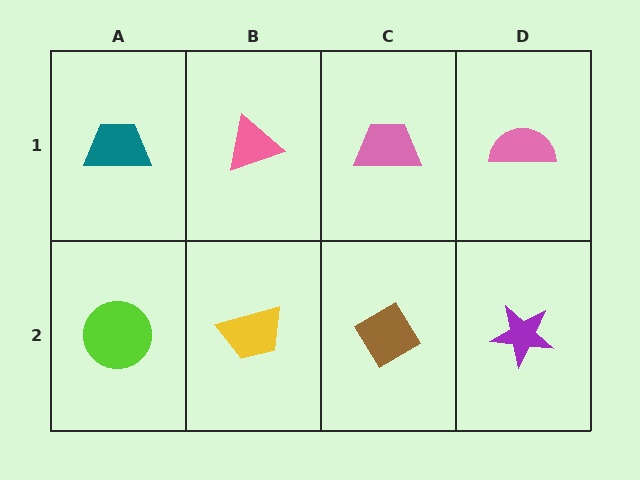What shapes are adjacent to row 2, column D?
A pink semicircle (row 1, column D), a brown diamond (row 2, column C).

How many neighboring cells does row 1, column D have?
2.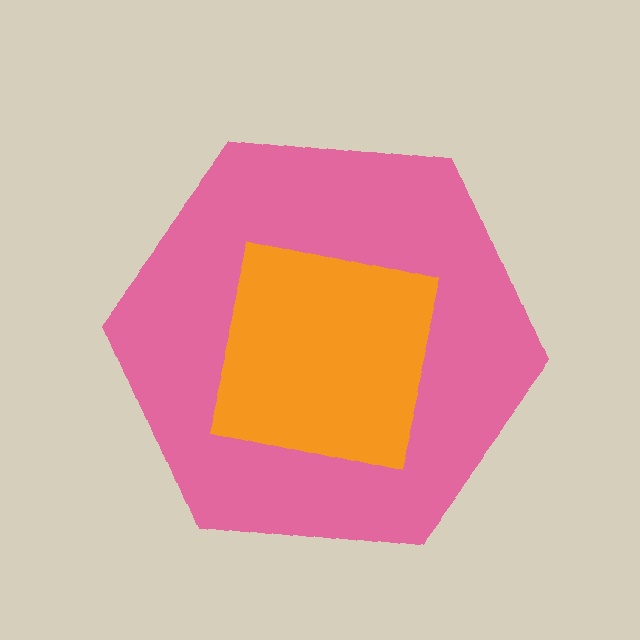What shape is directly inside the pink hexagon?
The orange square.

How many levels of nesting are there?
2.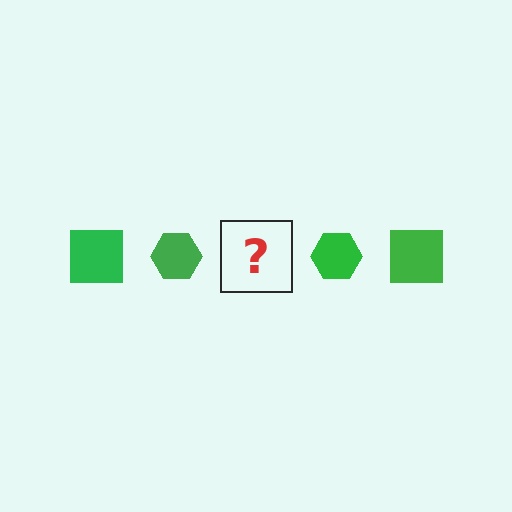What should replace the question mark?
The question mark should be replaced with a green square.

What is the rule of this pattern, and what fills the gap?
The rule is that the pattern cycles through square, hexagon shapes in green. The gap should be filled with a green square.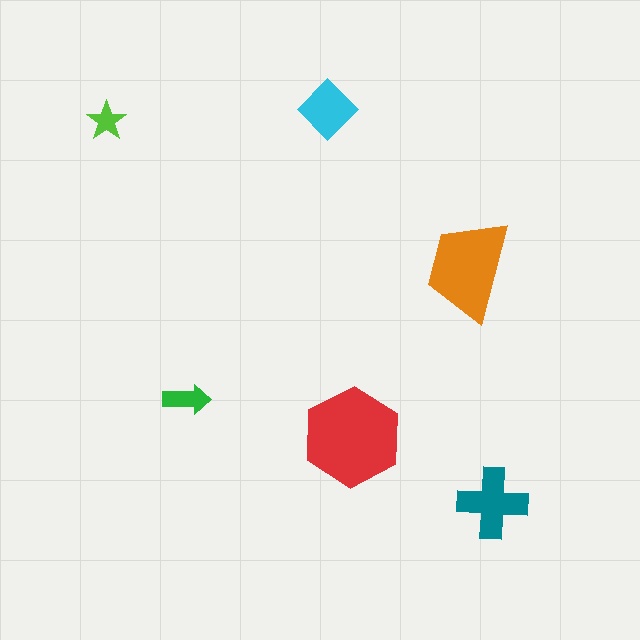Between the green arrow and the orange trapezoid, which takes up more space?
The orange trapezoid.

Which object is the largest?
The red hexagon.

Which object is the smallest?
The lime star.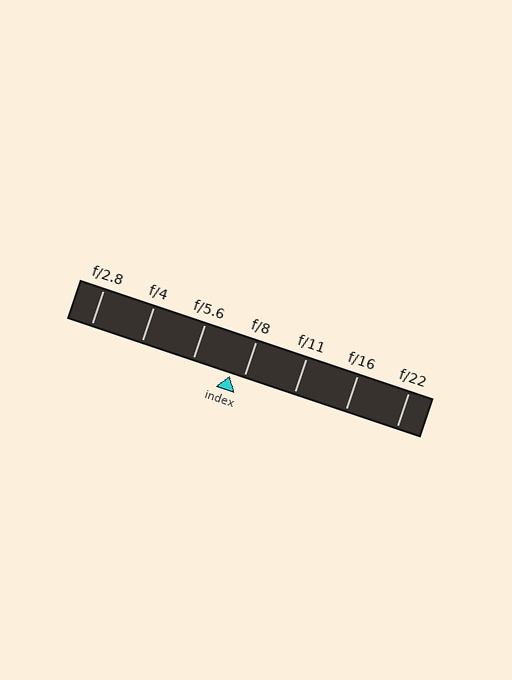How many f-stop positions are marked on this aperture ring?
There are 7 f-stop positions marked.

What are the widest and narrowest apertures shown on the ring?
The widest aperture shown is f/2.8 and the narrowest is f/22.